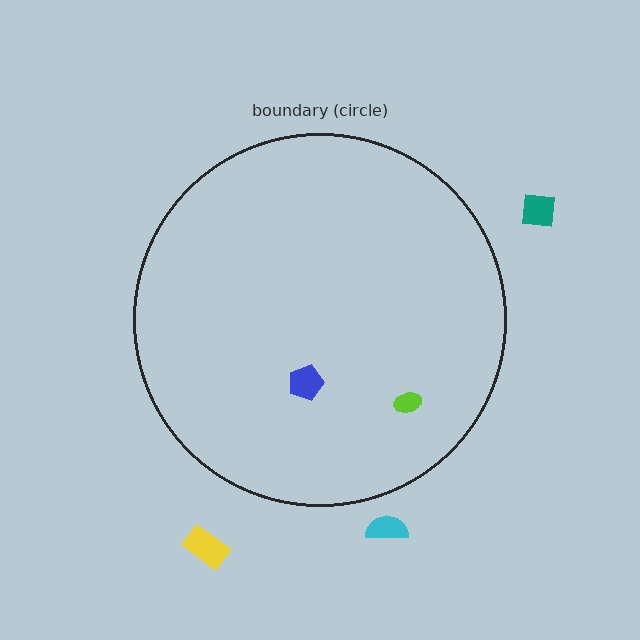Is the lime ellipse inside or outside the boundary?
Inside.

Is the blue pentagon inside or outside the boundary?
Inside.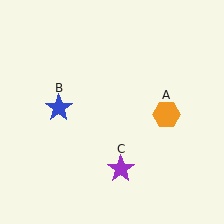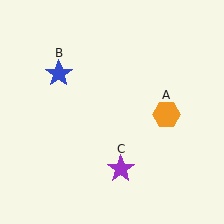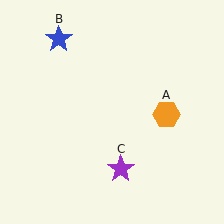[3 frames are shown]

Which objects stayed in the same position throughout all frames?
Orange hexagon (object A) and purple star (object C) remained stationary.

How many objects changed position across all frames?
1 object changed position: blue star (object B).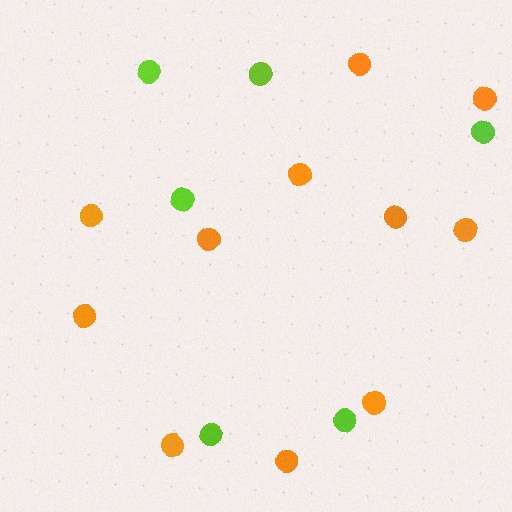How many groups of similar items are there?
There are 2 groups: one group of lime circles (6) and one group of orange circles (11).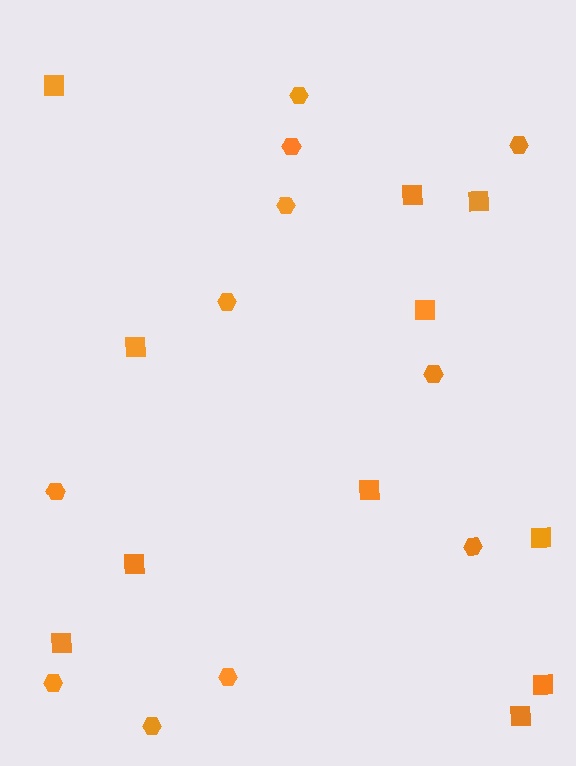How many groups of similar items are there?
There are 2 groups: one group of hexagons (11) and one group of squares (11).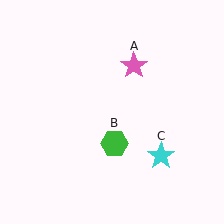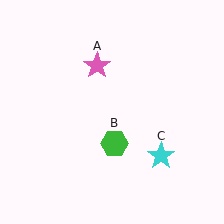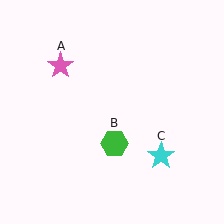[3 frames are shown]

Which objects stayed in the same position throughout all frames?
Green hexagon (object B) and cyan star (object C) remained stationary.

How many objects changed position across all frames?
1 object changed position: pink star (object A).